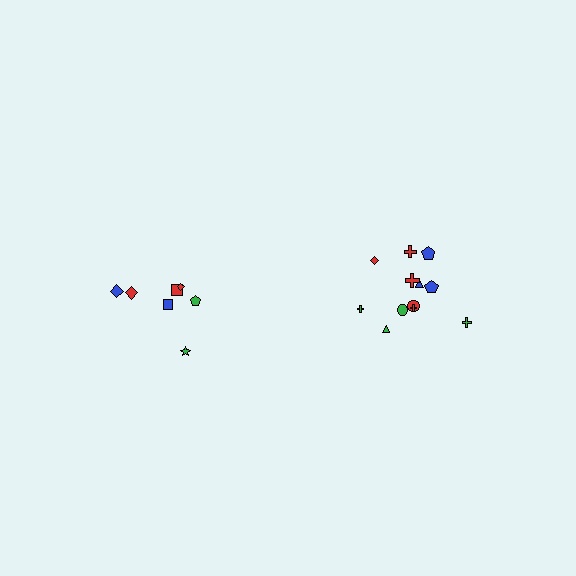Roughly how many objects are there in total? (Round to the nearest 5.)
Roughly 20 objects in total.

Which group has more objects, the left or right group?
The right group.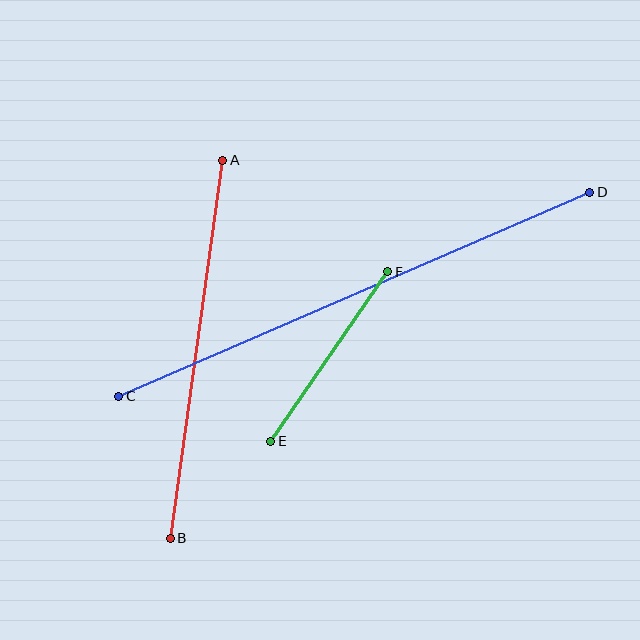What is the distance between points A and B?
The distance is approximately 382 pixels.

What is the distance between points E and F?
The distance is approximately 206 pixels.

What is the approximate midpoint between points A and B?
The midpoint is at approximately (196, 349) pixels.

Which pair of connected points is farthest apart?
Points C and D are farthest apart.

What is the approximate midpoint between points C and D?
The midpoint is at approximately (354, 294) pixels.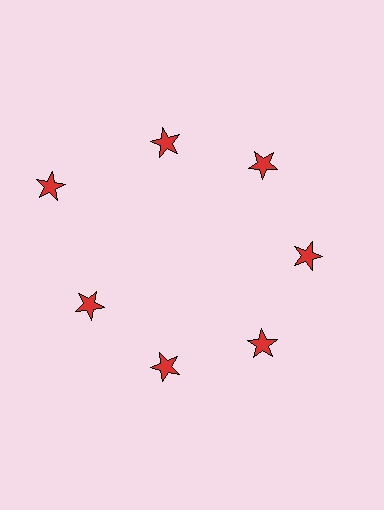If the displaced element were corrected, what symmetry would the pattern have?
It would have 7-fold rotational symmetry — the pattern would map onto itself every 51 degrees.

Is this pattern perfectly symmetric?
No. The 7 red stars are arranged in a ring, but one element near the 10 o'clock position is pushed outward from the center, breaking the 7-fold rotational symmetry.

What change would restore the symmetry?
The symmetry would be restored by moving it inward, back onto the ring so that all 7 stars sit at equal angles and equal distance from the center.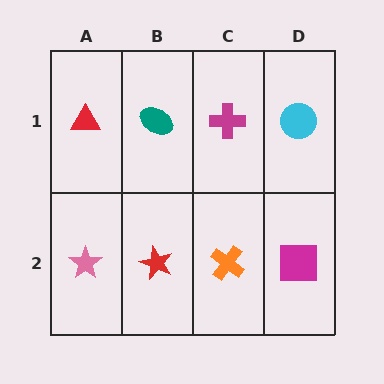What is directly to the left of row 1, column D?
A magenta cross.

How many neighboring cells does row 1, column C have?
3.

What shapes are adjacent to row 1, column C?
An orange cross (row 2, column C), a teal ellipse (row 1, column B), a cyan circle (row 1, column D).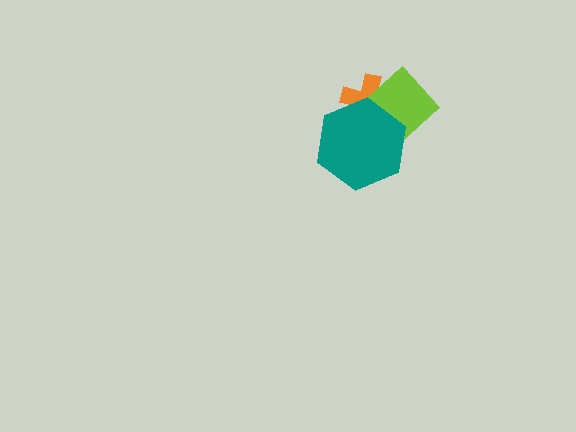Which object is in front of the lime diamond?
The teal hexagon is in front of the lime diamond.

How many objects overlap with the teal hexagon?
2 objects overlap with the teal hexagon.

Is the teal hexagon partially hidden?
No, no other shape covers it.